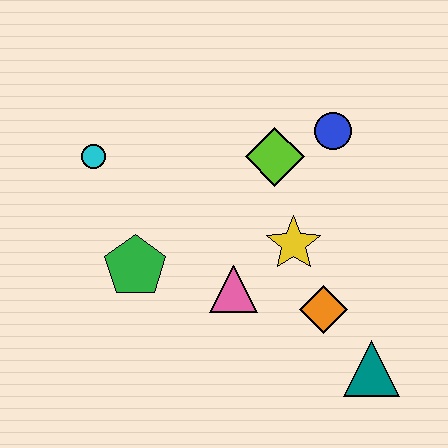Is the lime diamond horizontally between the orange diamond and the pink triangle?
Yes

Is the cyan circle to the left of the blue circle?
Yes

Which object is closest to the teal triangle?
The orange diamond is closest to the teal triangle.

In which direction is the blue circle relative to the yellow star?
The blue circle is above the yellow star.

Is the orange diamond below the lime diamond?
Yes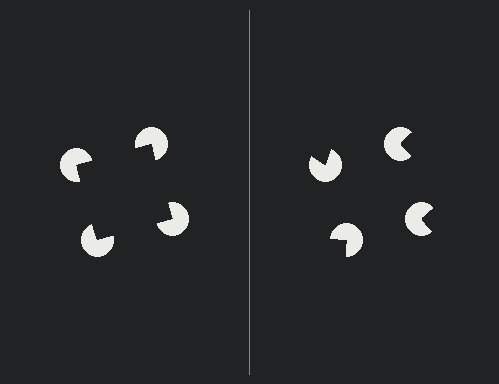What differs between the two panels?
The pac-man discs are positioned identically on both sides; only the wedge orientations differ. On the left they align to a square; on the right they are misaligned.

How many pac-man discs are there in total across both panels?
8 — 4 on each side.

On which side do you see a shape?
An illusory square appears on the left side. On the right side the wedge cuts are rotated, so no coherent shape forms.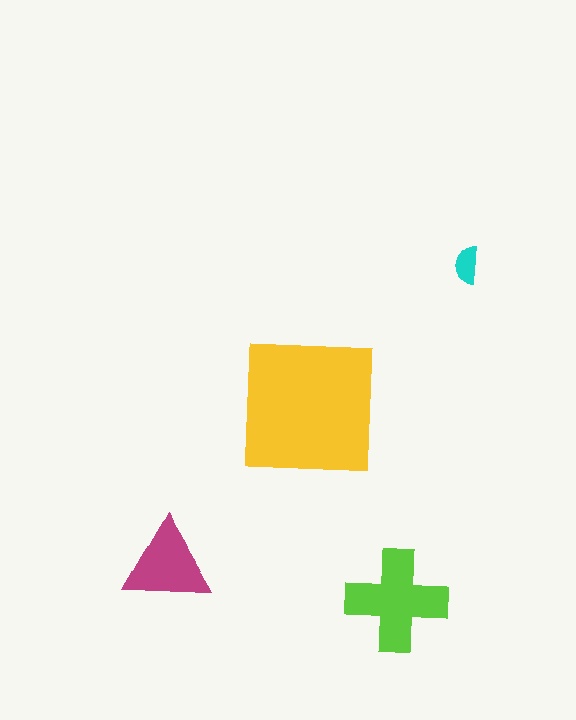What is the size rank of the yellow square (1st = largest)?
1st.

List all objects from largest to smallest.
The yellow square, the lime cross, the magenta triangle, the cyan semicircle.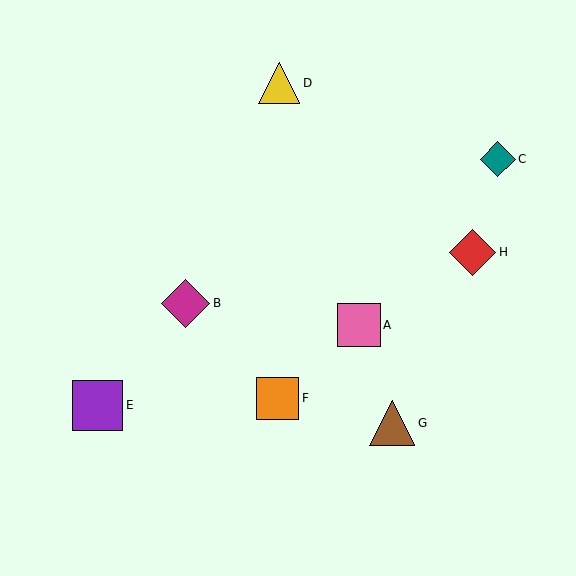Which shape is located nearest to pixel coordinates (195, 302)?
The magenta diamond (labeled B) at (186, 303) is nearest to that location.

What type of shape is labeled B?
Shape B is a magenta diamond.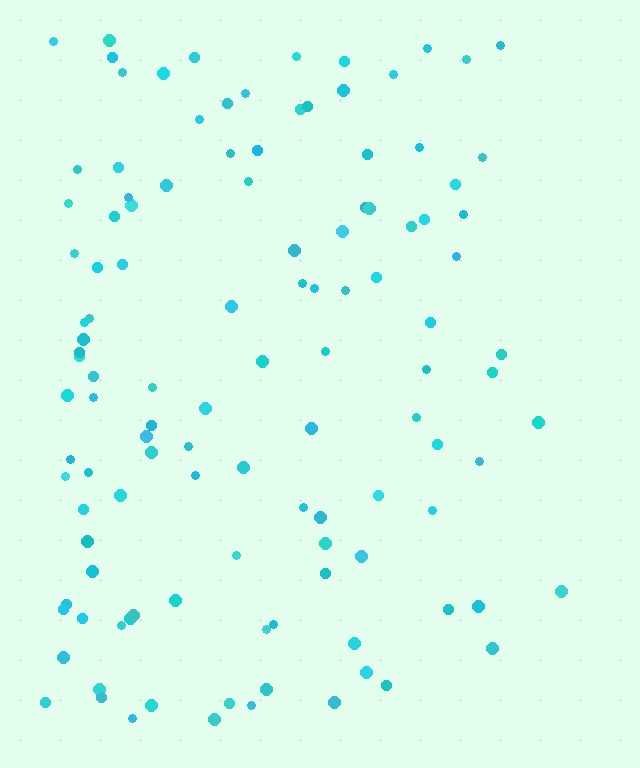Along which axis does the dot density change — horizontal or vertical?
Horizontal.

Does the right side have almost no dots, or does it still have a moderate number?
Still a moderate number, just noticeably fewer than the left.